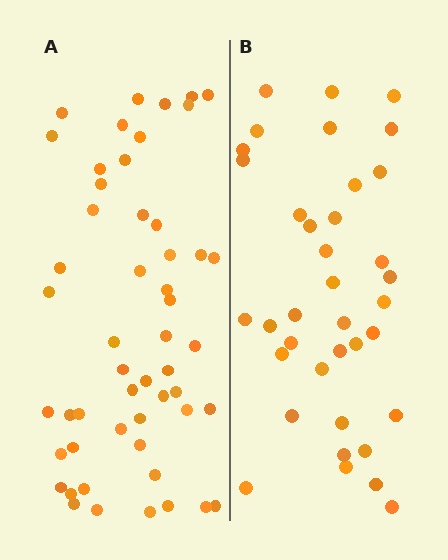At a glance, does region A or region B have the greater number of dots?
Region A (the left region) has more dots.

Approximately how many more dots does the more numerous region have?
Region A has approximately 15 more dots than region B.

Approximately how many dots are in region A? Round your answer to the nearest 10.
About 50 dots. (The exact count is 52, which rounds to 50.)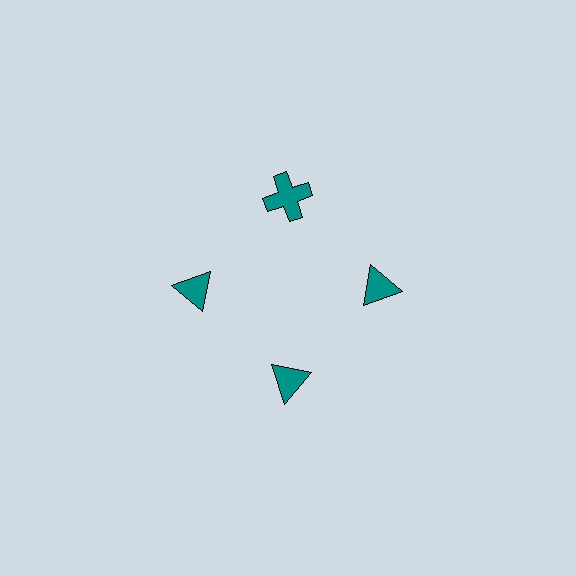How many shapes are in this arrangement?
There are 4 shapes arranged in a ring pattern.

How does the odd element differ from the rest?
It has a different shape: cross instead of triangle.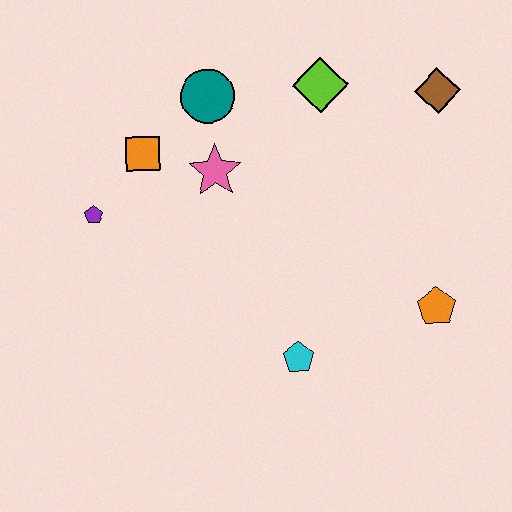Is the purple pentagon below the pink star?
Yes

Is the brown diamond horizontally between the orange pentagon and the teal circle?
No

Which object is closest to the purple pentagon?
The orange square is closest to the purple pentagon.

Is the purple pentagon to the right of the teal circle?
No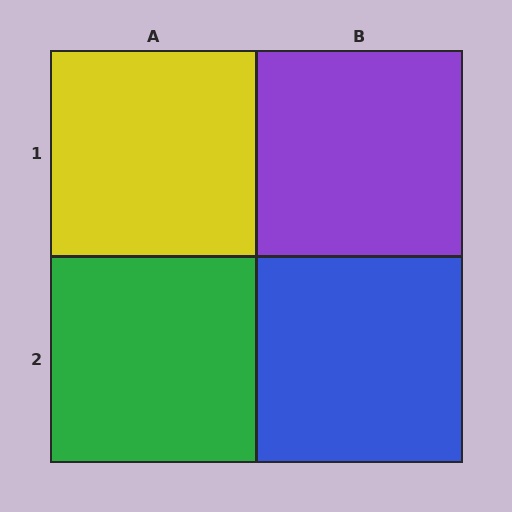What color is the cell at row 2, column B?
Blue.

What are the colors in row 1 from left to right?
Yellow, purple.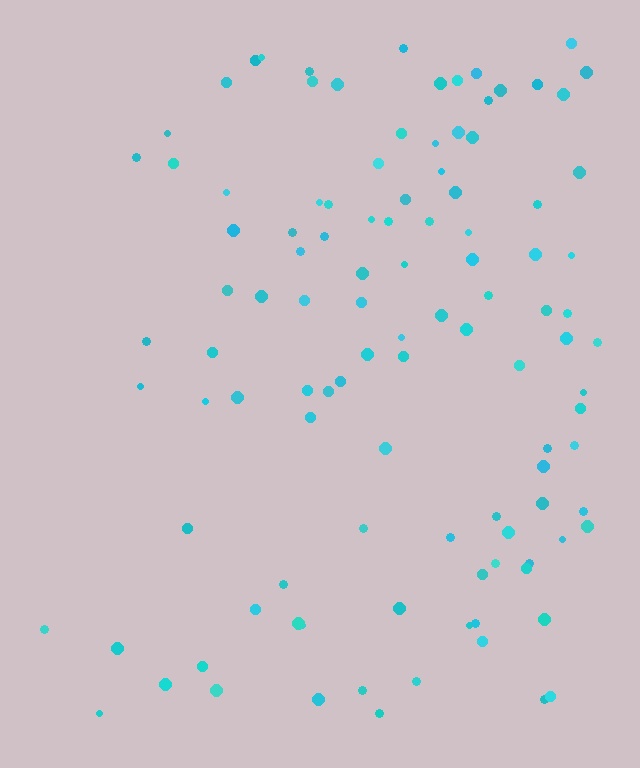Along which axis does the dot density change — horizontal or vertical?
Horizontal.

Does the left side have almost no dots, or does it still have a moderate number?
Still a moderate number, just noticeably fewer than the right.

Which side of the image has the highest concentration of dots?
The right.